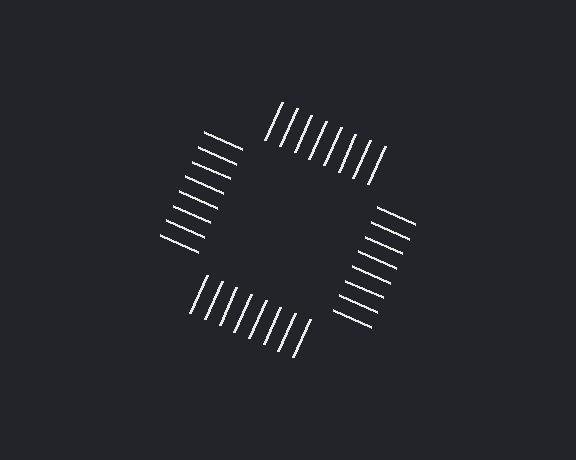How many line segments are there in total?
32 — 8 along each of the 4 edges.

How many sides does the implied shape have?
4 sides — the line-ends trace a square.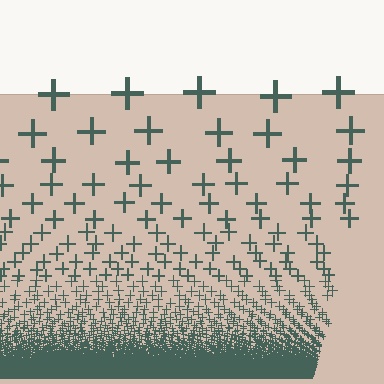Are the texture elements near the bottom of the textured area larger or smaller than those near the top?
Smaller. The gradient is inverted — elements near the bottom are smaller and denser.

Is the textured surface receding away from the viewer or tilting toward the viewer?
The surface appears to tilt toward the viewer. Texture elements get larger and sparser toward the top.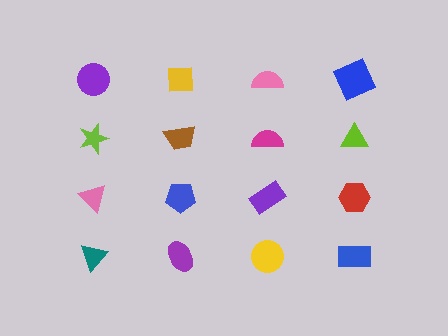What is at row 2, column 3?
A magenta semicircle.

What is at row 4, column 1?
A teal triangle.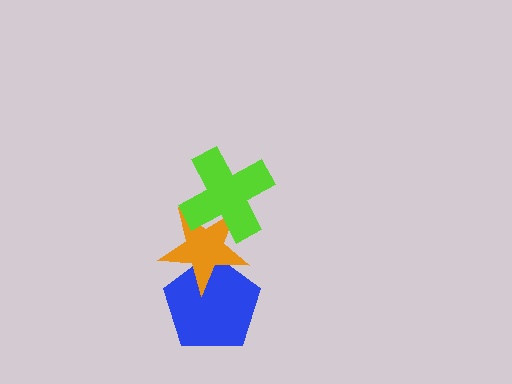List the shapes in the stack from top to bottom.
From top to bottom: the lime cross, the orange star, the blue pentagon.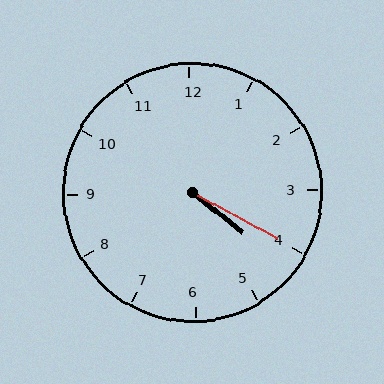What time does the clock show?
4:20.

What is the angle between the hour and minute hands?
Approximately 10 degrees.